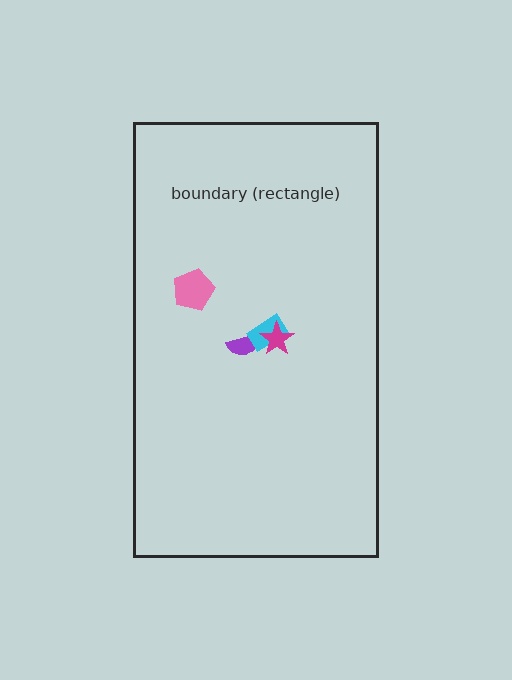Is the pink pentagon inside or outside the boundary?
Inside.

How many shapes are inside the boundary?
4 inside, 0 outside.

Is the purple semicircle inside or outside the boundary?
Inside.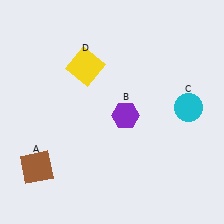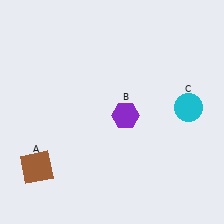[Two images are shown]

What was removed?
The yellow square (D) was removed in Image 2.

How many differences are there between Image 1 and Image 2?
There is 1 difference between the two images.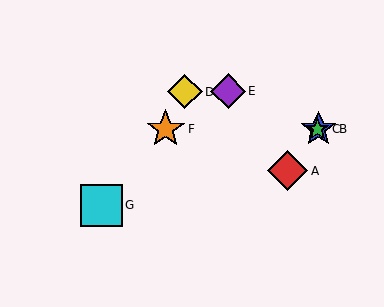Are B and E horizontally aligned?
No, B is at y≈129 and E is at y≈91.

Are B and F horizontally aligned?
Yes, both are at y≈129.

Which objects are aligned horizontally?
Objects B, C, F are aligned horizontally.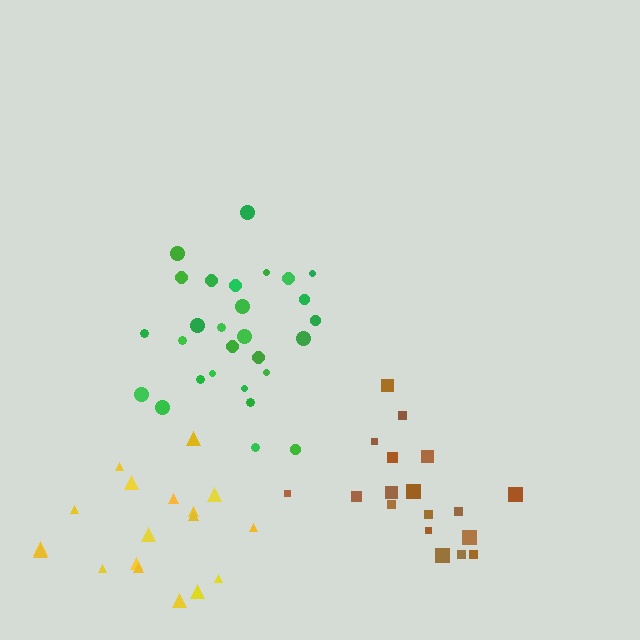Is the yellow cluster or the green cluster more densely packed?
Yellow.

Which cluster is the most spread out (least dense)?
Green.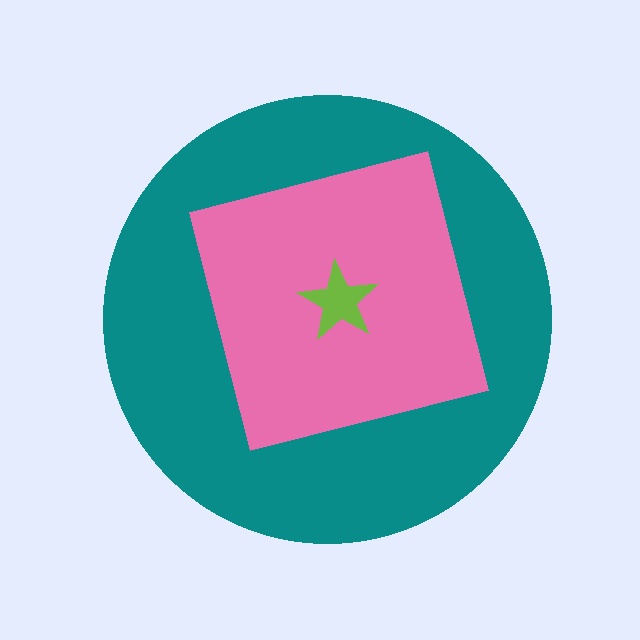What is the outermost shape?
The teal circle.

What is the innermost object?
The lime star.